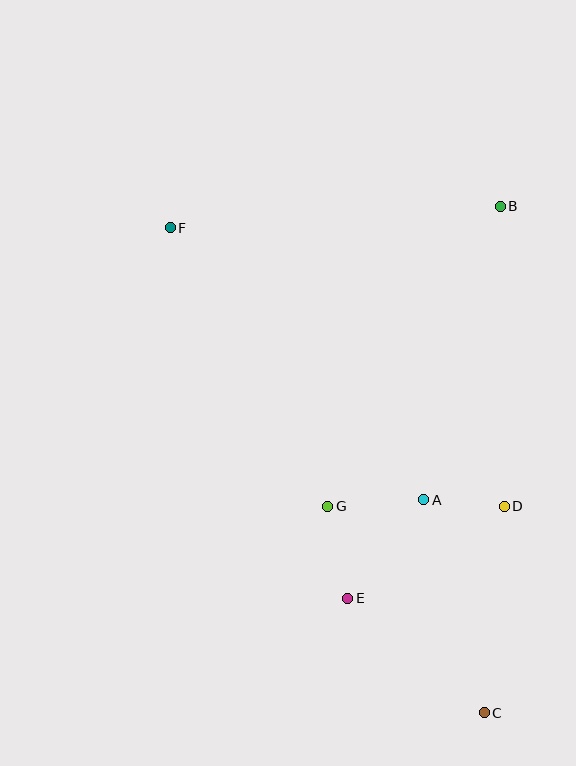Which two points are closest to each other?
Points A and D are closest to each other.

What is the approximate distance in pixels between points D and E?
The distance between D and E is approximately 181 pixels.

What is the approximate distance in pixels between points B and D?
The distance between B and D is approximately 300 pixels.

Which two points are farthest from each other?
Points C and F are farthest from each other.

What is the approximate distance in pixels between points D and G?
The distance between D and G is approximately 176 pixels.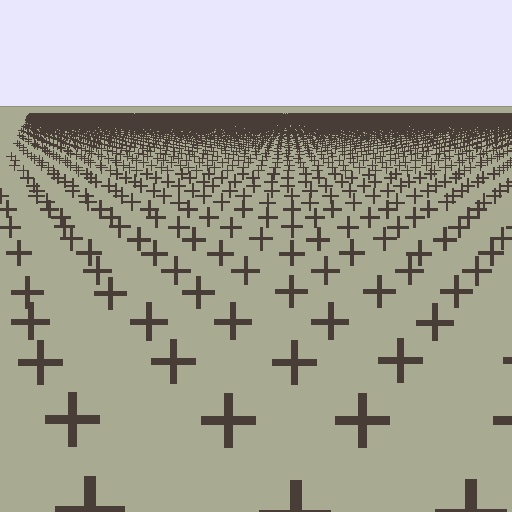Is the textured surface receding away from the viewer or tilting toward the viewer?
The surface is receding away from the viewer. Texture elements get smaller and denser toward the top.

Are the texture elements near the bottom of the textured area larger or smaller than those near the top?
Larger. Near the bottom, elements are closer to the viewer and appear at a bigger on-screen size.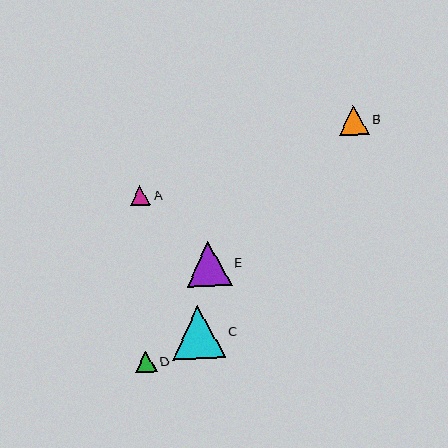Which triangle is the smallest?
Triangle A is the smallest with a size of approximately 20 pixels.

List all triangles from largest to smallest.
From largest to smallest: C, E, B, D, A.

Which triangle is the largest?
Triangle C is the largest with a size of approximately 53 pixels.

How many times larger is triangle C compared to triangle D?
Triangle C is approximately 2.5 times the size of triangle D.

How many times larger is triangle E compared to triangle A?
Triangle E is approximately 2.3 times the size of triangle A.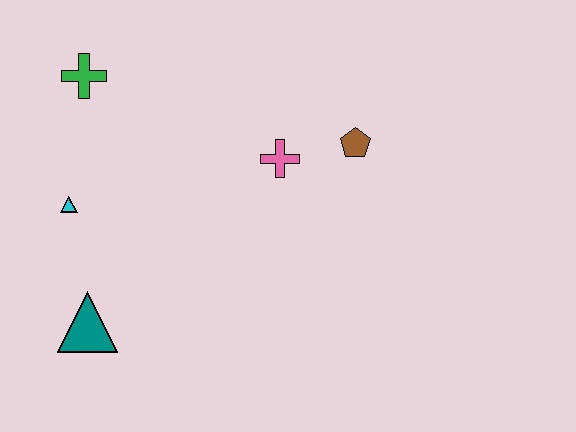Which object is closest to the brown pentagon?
The pink cross is closest to the brown pentagon.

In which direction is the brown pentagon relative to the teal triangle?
The brown pentagon is to the right of the teal triangle.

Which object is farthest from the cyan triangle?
The brown pentagon is farthest from the cyan triangle.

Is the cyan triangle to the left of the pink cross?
Yes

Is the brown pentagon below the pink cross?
No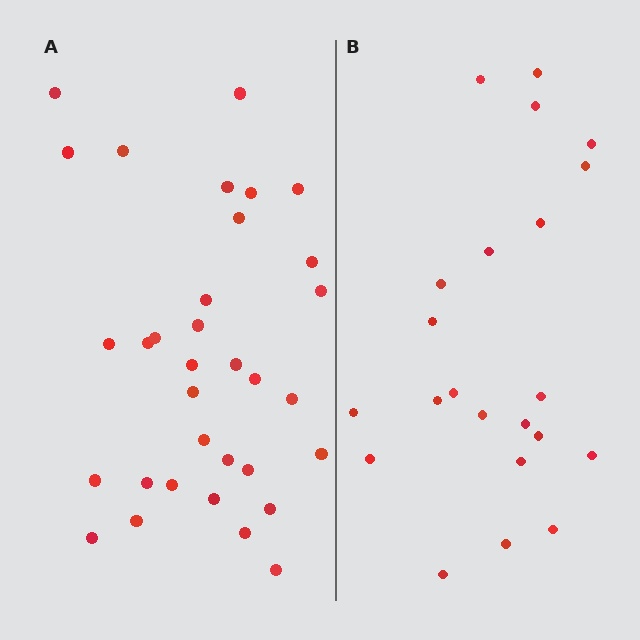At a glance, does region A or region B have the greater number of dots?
Region A (the left region) has more dots.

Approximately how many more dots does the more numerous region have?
Region A has roughly 12 or so more dots than region B.